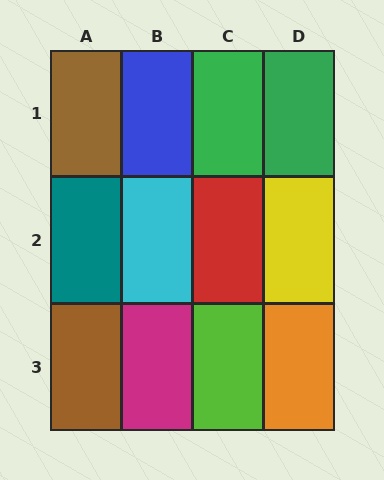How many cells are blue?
1 cell is blue.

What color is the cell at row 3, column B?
Magenta.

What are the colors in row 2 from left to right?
Teal, cyan, red, yellow.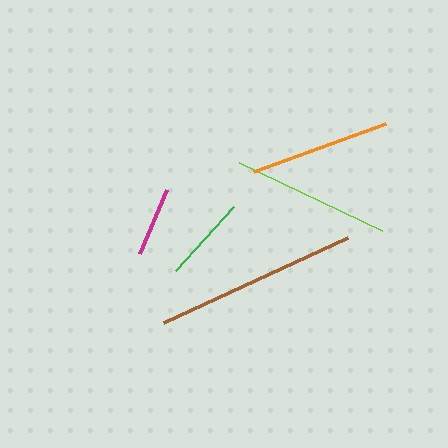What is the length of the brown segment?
The brown segment is approximately 202 pixels long.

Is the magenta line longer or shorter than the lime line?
The lime line is longer than the magenta line.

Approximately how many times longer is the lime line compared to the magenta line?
The lime line is approximately 2.3 times the length of the magenta line.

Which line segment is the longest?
The brown line is the longest at approximately 202 pixels.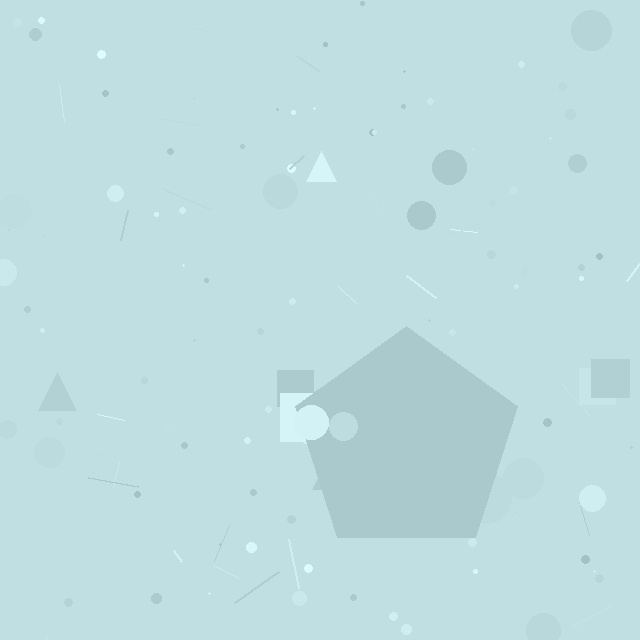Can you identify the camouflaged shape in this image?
The camouflaged shape is a pentagon.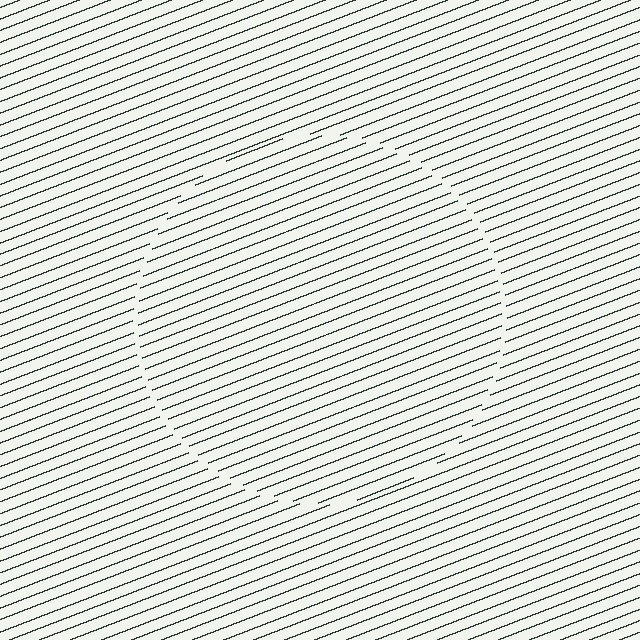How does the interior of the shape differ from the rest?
The interior of the shape contains the same grating, shifted by half a period — the contour is defined by the phase discontinuity where line-ends from the inner and outer gratings abut.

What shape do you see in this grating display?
An illusory circle. The interior of the shape contains the same grating, shifted by half a period — the contour is defined by the phase discontinuity where line-ends from the inner and outer gratings abut.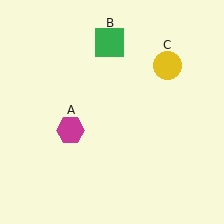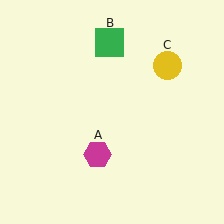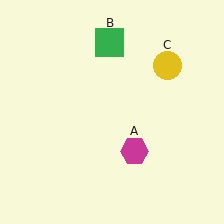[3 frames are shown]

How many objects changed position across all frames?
1 object changed position: magenta hexagon (object A).